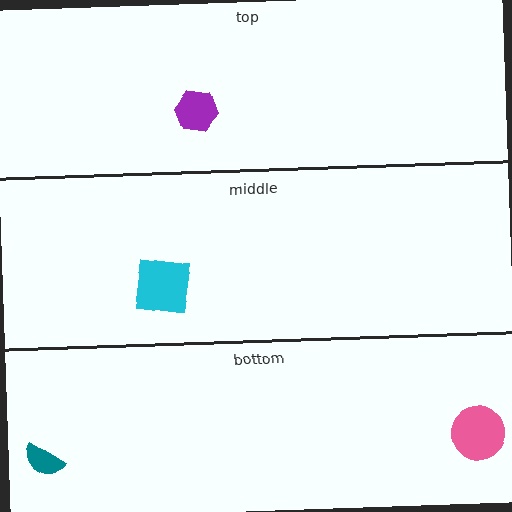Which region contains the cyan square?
The middle region.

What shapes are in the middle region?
The cyan square.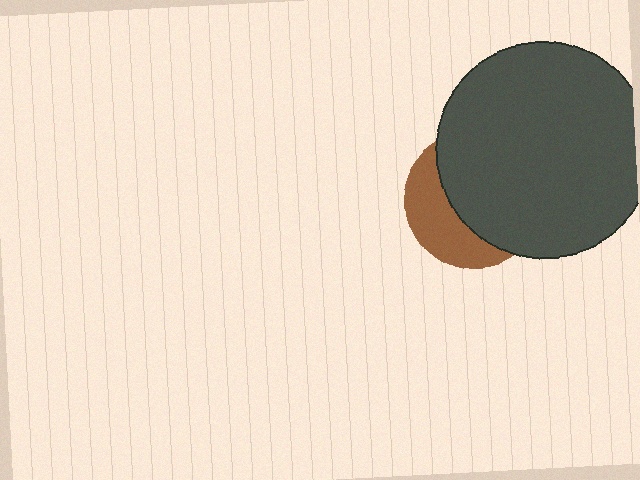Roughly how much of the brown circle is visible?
A small part of it is visible (roughly 37%).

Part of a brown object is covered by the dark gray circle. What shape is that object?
It is a circle.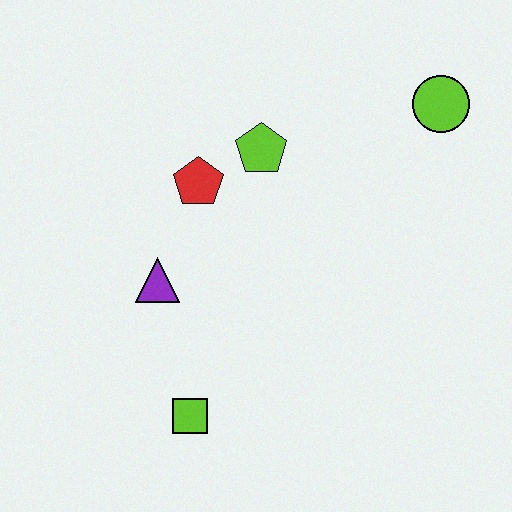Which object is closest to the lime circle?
The lime pentagon is closest to the lime circle.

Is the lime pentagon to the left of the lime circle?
Yes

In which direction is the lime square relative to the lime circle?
The lime square is below the lime circle.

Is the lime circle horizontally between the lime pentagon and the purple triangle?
No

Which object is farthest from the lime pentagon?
The lime square is farthest from the lime pentagon.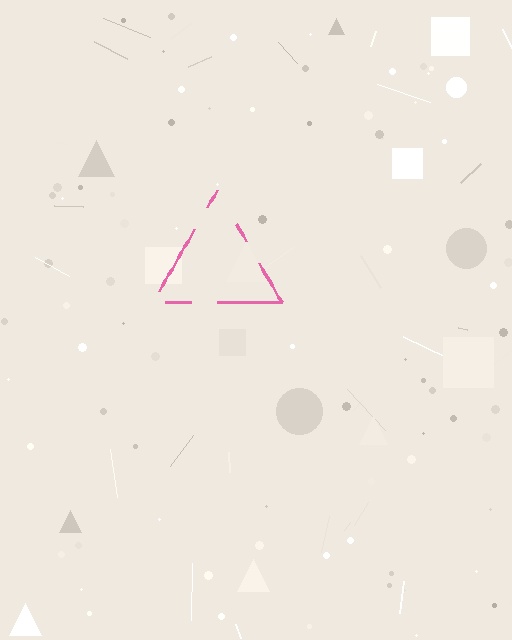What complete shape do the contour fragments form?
The contour fragments form a triangle.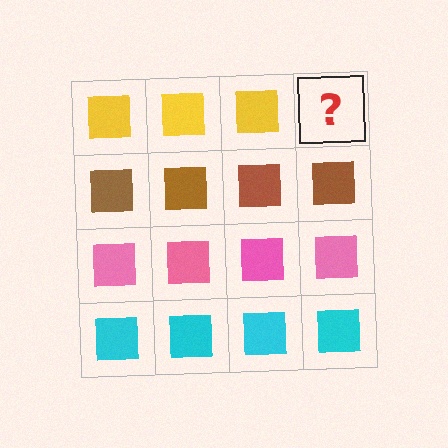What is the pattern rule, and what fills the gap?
The rule is that each row has a consistent color. The gap should be filled with a yellow square.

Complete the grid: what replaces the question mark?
The question mark should be replaced with a yellow square.